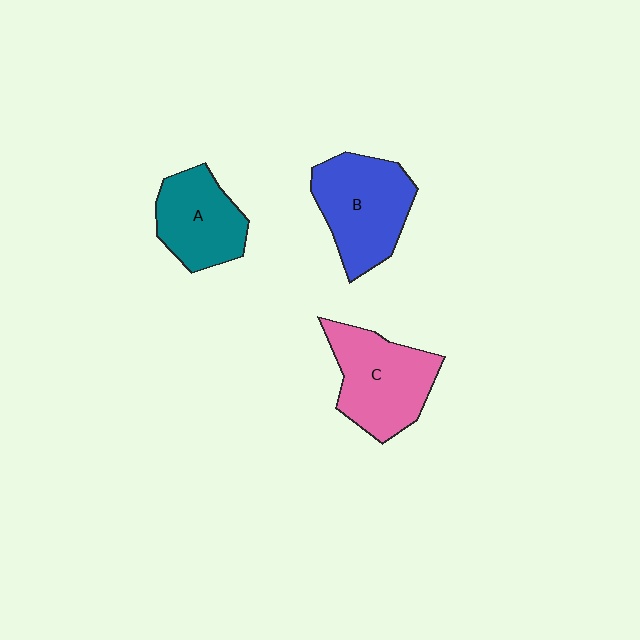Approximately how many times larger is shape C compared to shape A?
Approximately 1.3 times.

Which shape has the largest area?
Shape B (blue).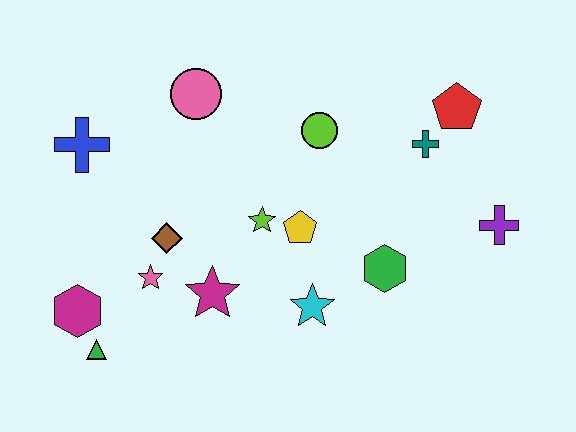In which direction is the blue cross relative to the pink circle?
The blue cross is to the left of the pink circle.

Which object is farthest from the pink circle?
The purple cross is farthest from the pink circle.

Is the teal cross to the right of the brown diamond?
Yes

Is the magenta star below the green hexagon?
Yes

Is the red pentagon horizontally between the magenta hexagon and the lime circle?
No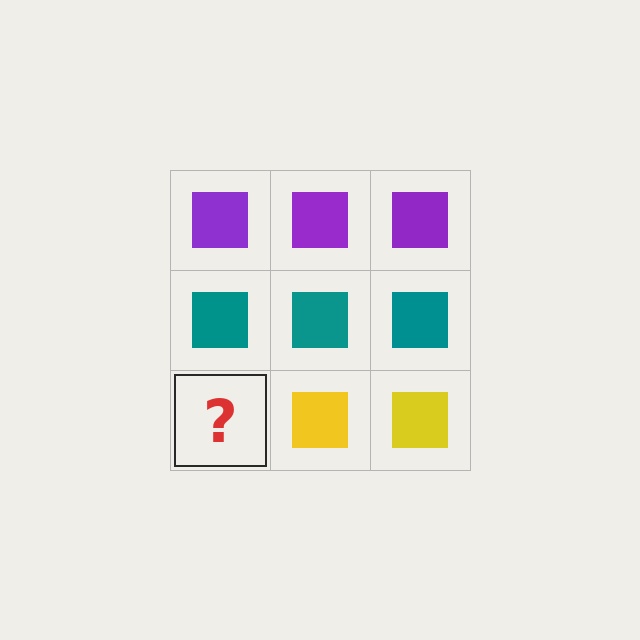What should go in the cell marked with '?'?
The missing cell should contain a yellow square.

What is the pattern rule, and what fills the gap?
The rule is that each row has a consistent color. The gap should be filled with a yellow square.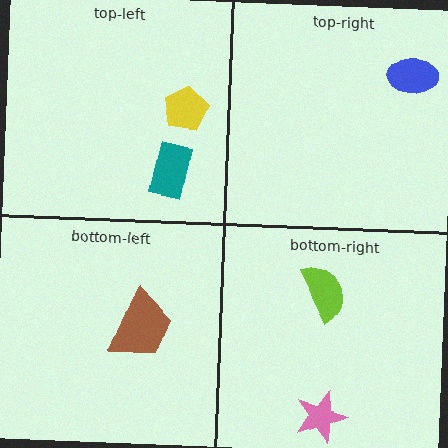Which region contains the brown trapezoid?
The bottom-left region.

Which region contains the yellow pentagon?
The top-left region.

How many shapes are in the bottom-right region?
2.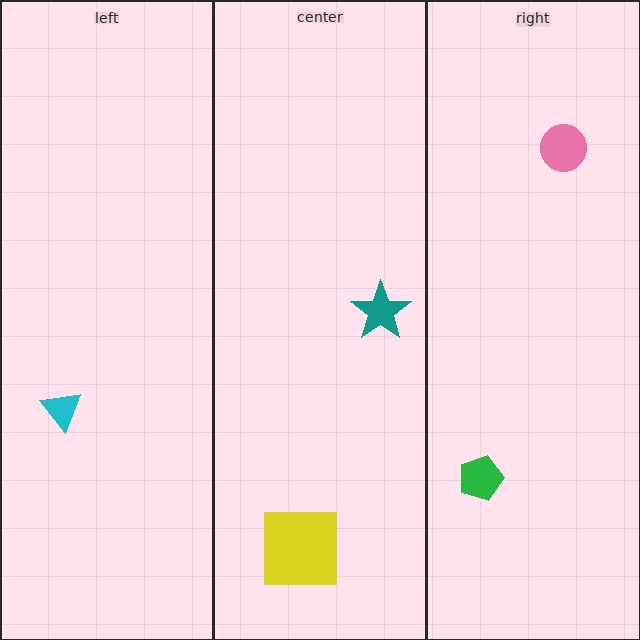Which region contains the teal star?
The center region.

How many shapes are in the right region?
2.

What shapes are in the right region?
The green pentagon, the pink circle.